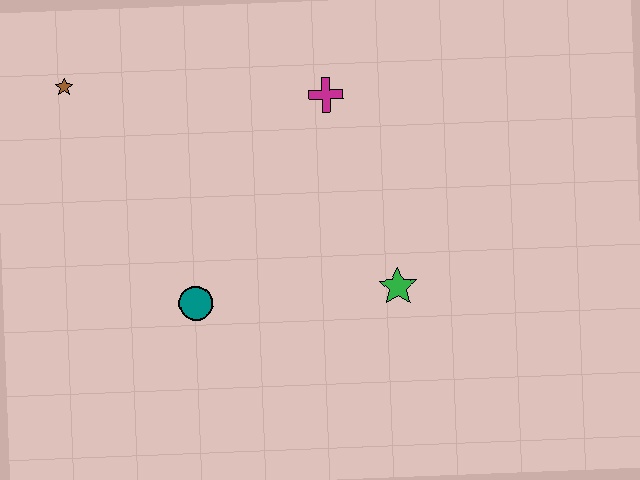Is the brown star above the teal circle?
Yes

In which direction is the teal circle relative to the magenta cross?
The teal circle is below the magenta cross.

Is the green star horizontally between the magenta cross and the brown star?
No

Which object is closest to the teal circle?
The green star is closest to the teal circle.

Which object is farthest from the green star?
The brown star is farthest from the green star.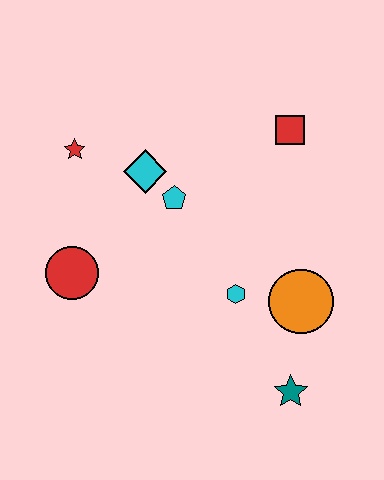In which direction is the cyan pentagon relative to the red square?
The cyan pentagon is to the left of the red square.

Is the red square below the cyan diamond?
No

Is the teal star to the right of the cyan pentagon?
Yes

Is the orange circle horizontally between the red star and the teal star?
No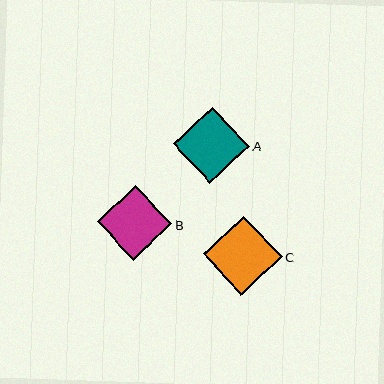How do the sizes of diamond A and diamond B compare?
Diamond A and diamond B are approximately the same size.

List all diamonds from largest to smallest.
From largest to smallest: C, A, B.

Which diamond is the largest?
Diamond C is the largest with a size of approximately 79 pixels.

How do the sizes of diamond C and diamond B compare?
Diamond C and diamond B are approximately the same size.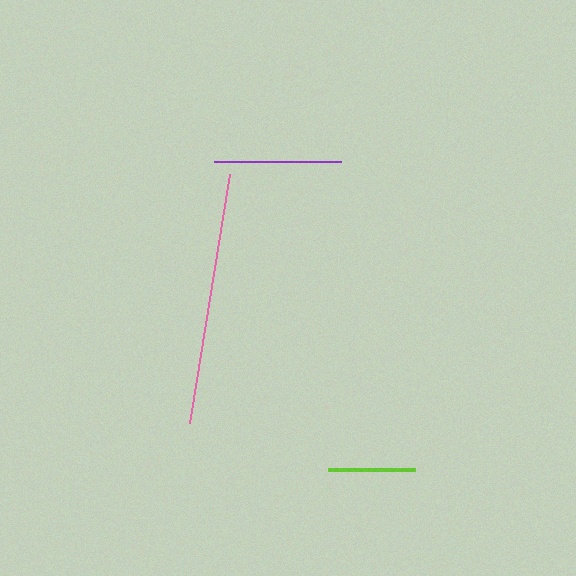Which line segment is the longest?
The pink line is the longest at approximately 252 pixels.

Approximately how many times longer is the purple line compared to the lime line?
The purple line is approximately 1.5 times the length of the lime line.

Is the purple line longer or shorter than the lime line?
The purple line is longer than the lime line.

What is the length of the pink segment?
The pink segment is approximately 252 pixels long.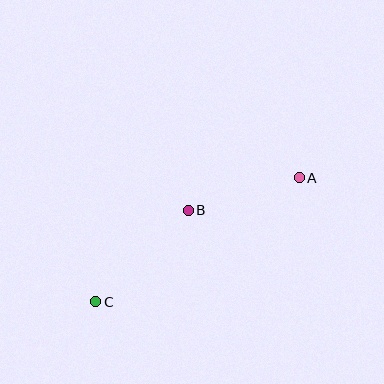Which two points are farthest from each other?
Points A and C are farthest from each other.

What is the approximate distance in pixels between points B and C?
The distance between B and C is approximately 130 pixels.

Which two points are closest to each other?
Points A and B are closest to each other.